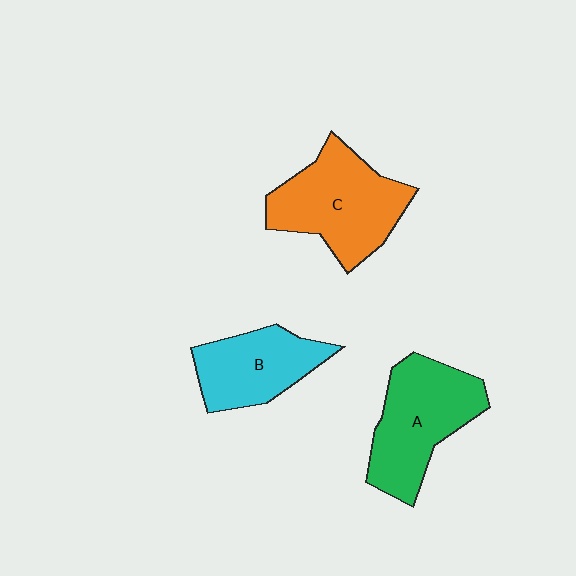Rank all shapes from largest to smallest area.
From largest to smallest: C (orange), A (green), B (cyan).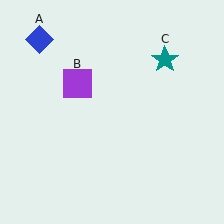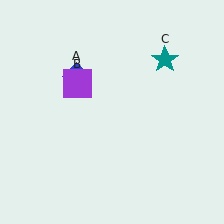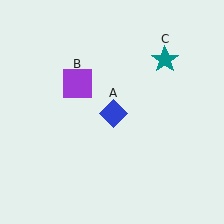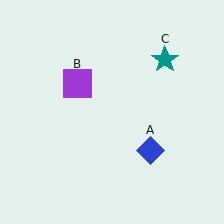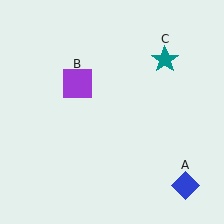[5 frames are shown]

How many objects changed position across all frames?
1 object changed position: blue diamond (object A).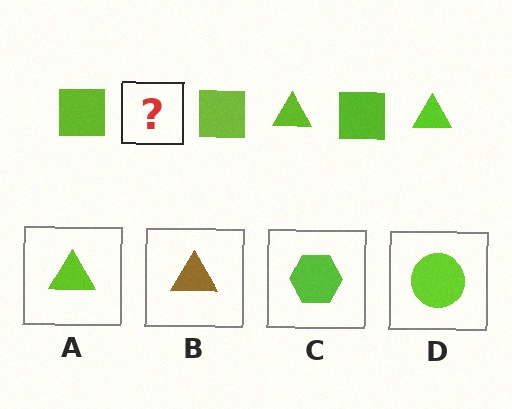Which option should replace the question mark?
Option A.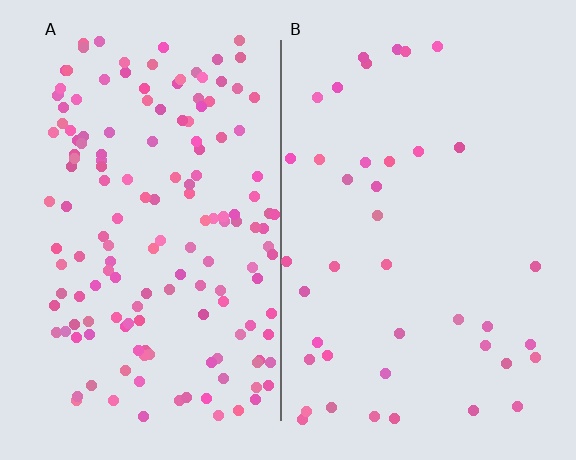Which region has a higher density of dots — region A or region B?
A (the left).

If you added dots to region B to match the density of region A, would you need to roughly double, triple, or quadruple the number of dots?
Approximately quadruple.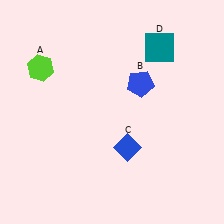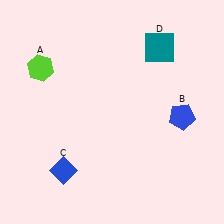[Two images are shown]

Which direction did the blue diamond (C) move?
The blue diamond (C) moved left.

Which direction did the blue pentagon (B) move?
The blue pentagon (B) moved right.